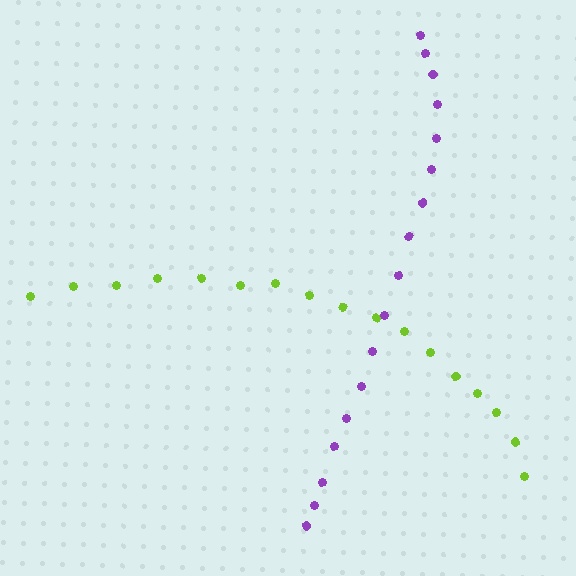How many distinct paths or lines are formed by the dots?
There are 2 distinct paths.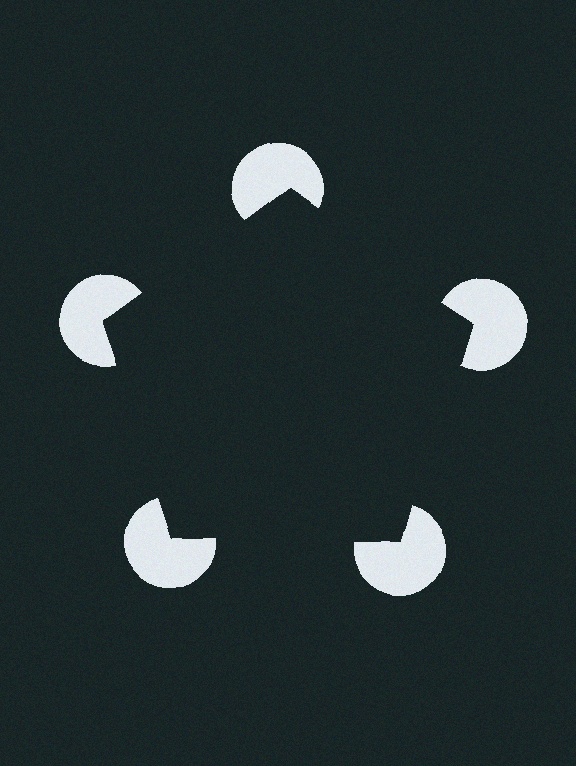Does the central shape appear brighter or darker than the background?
It typically appears slightly darker than the background, even though no actual brightness change is drawn.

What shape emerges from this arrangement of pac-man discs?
An illusory pentagon — its edges are inferred from the aligned wedge cuts in the pac-man discs, not physically drawn.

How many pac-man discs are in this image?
There are 5 — one at each vertex of the illusory pentagon.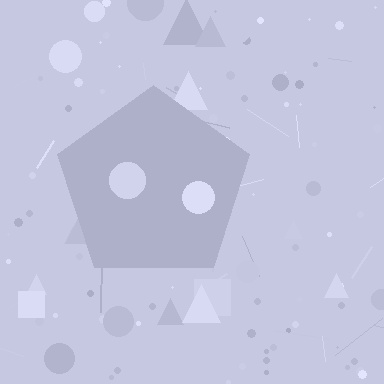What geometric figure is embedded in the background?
A pentagon is embedded in the background.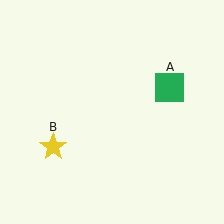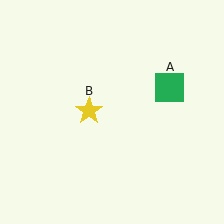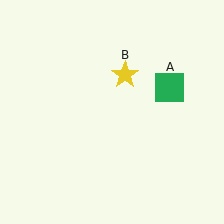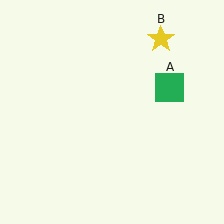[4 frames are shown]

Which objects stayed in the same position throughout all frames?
Green square (object A) remained stationary.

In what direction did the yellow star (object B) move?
The yellow star (object B) moved up and to the right.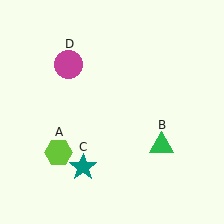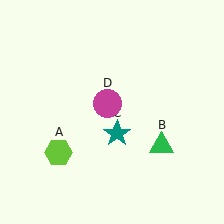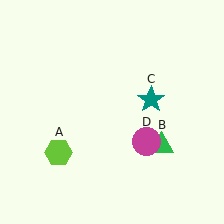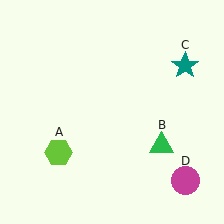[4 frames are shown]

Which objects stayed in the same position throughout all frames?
Lime hexagon (object A) and green triangle (object B) remained stationary.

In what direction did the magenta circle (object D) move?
The magenta circle (object D) moved down and to the right.